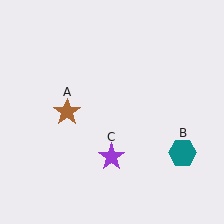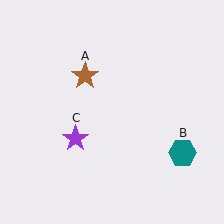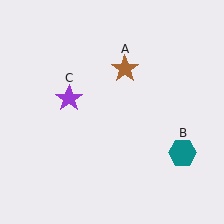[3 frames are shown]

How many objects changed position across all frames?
2 objects changed position: brown star (object A), purple star (object C).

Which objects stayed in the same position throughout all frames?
Teal hexagon (object B) remained stationary.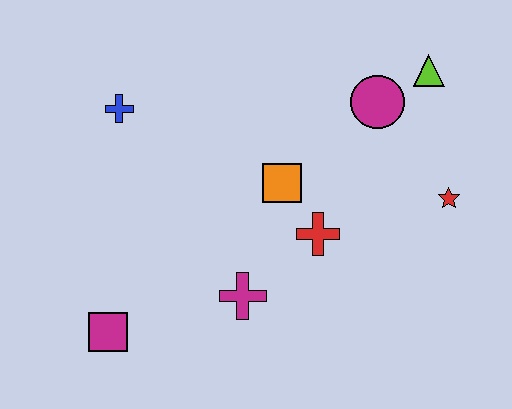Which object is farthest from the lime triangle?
The magenta square is farthest from the lime triangle.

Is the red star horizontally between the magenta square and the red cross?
No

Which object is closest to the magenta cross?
The red cross is closest to the magenta cross.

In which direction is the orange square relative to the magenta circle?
The orange square is to the left of the magenta circle.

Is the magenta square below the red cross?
Yes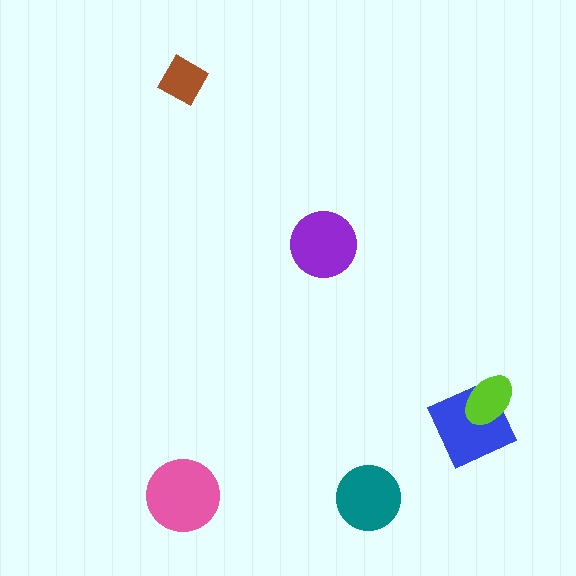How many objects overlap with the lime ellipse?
1 object overlaps with the lime ellipse.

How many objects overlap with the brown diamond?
0 objects overlap with the brown diamond.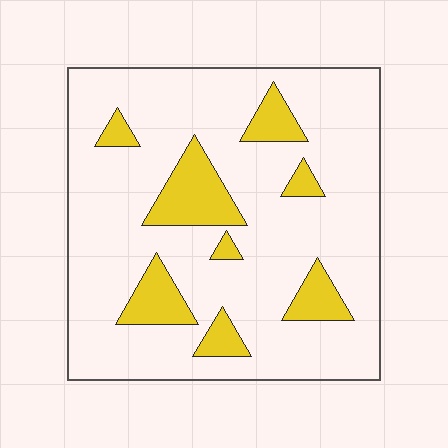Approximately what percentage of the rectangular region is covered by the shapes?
Approximately 15%.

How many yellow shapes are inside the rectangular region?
8.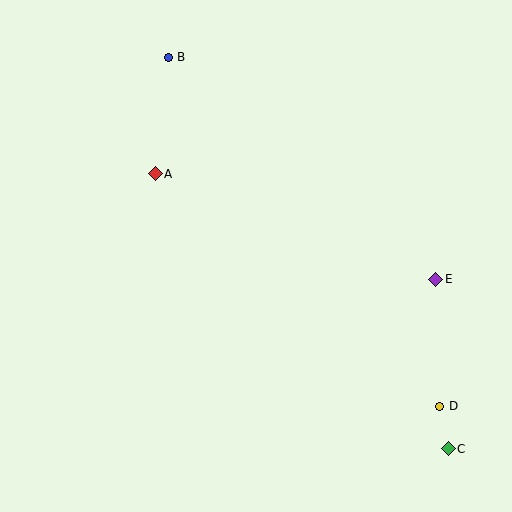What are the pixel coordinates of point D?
Point D is at (440, 406).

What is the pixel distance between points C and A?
The distance between C and A is 402 pixels.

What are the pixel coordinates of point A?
Point A is at (155, 174).